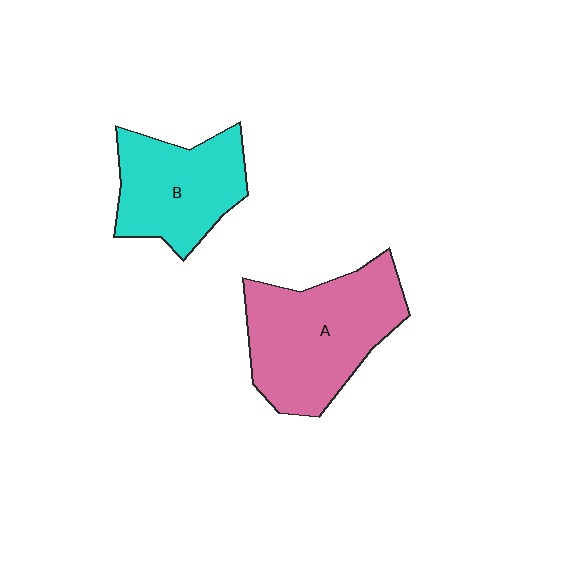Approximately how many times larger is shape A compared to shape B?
Approximately 1.4 times.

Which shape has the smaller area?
Shape B (cyan).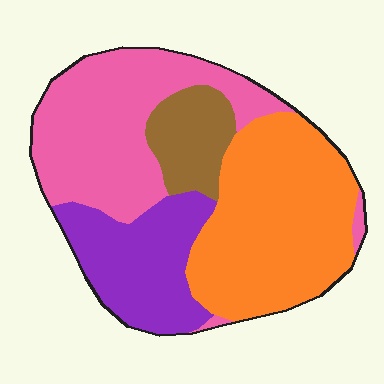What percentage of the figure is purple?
Purple covers roughly 20% of the figure.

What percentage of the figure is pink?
Pink takes up between a quarter and a half of the figure.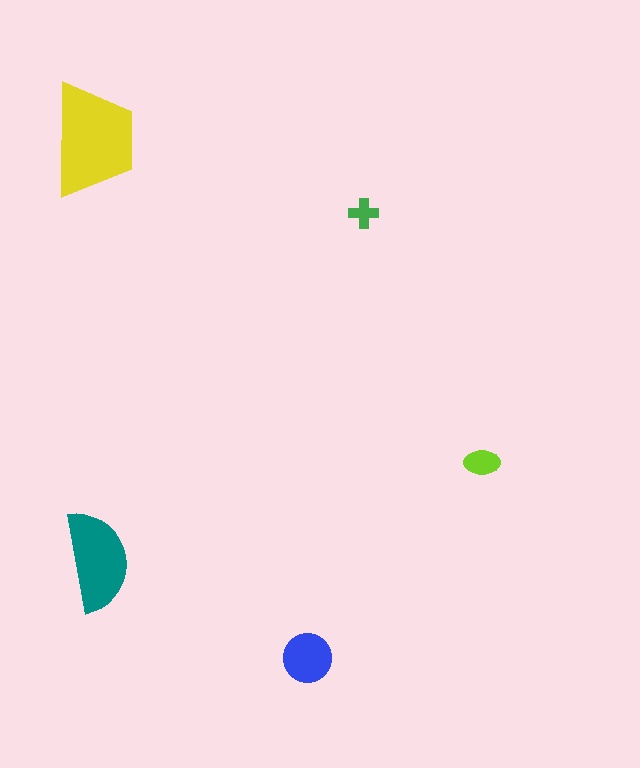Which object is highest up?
The yellow trapezoid is topmost.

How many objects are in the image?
There are 5 objects in the image.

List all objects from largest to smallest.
The yellow trapezoid, the teal semicircle, the blue circle, the lime ellipse, the green cross.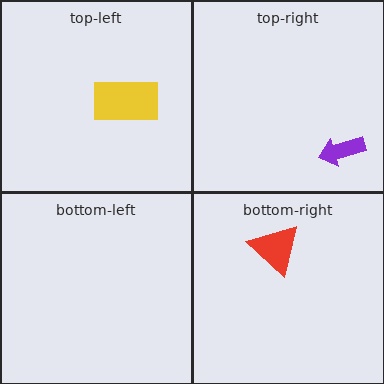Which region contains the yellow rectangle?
The top-left region.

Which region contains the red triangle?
The bottom-right region.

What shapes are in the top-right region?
The purple arrow.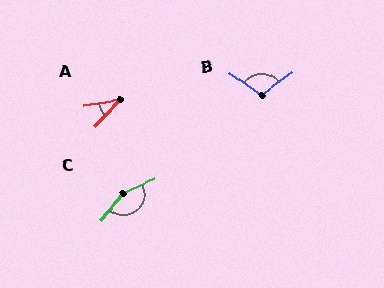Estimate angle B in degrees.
Approximately 109 degrees.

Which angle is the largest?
C, at approximately 152 degrees.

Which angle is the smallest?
A, at approximately 38 degrees.